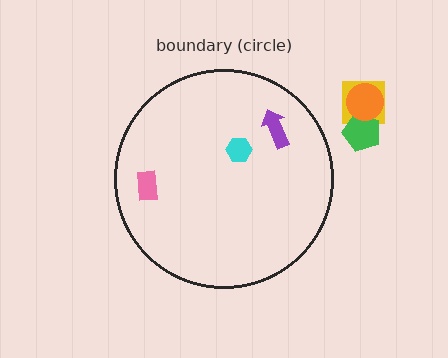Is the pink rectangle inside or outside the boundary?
Inside.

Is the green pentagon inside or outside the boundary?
Outside.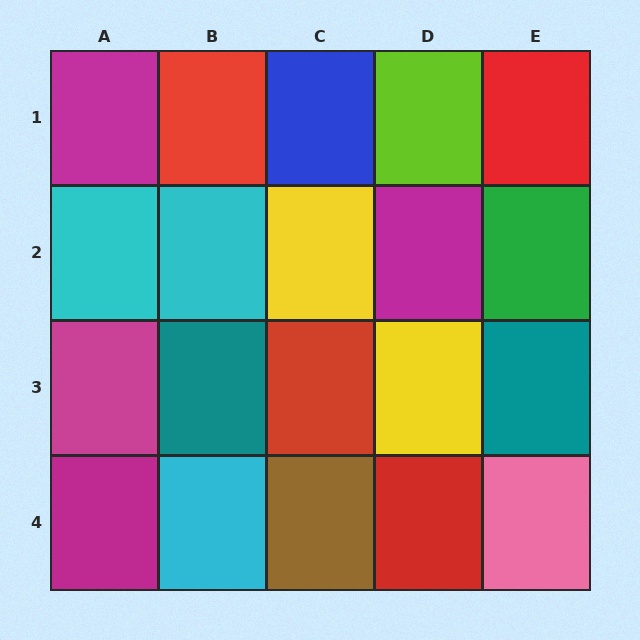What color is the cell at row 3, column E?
Teal.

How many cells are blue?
1 cell is blue.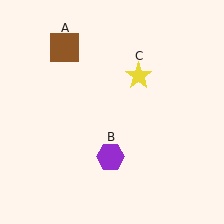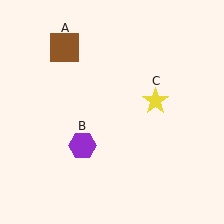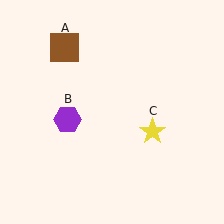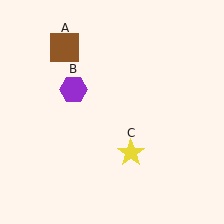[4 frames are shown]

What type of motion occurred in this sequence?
The purple hexagon (object B), yellow star (object C) rotated clockwise around the center of the scene.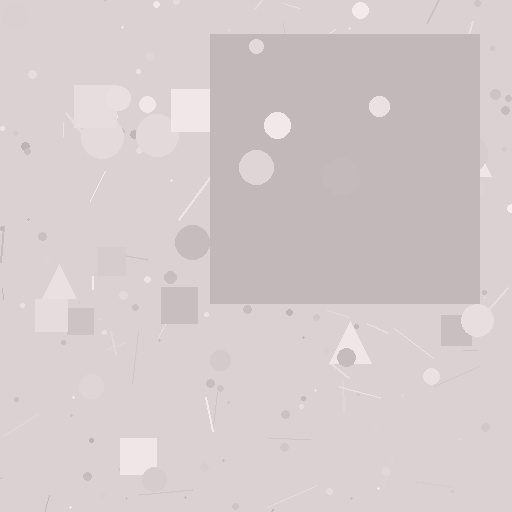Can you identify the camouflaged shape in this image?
The camouflaged shape is a square.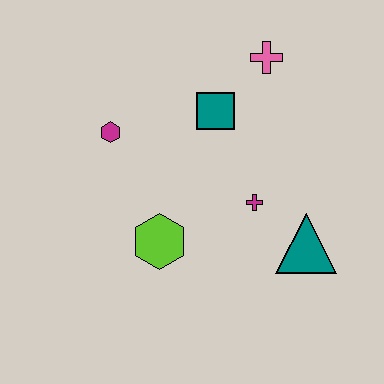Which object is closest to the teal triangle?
The magenta cross is closest to the teal triangle.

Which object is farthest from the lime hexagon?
The pink cross is farthest from the lime hexagon.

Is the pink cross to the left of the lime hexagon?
No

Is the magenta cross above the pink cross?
No